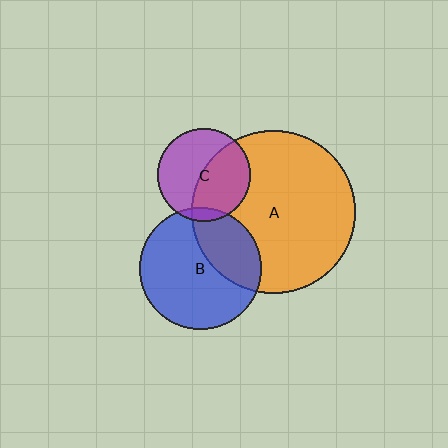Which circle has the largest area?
Circle A (orange).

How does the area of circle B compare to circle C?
Approximately 1.7 times.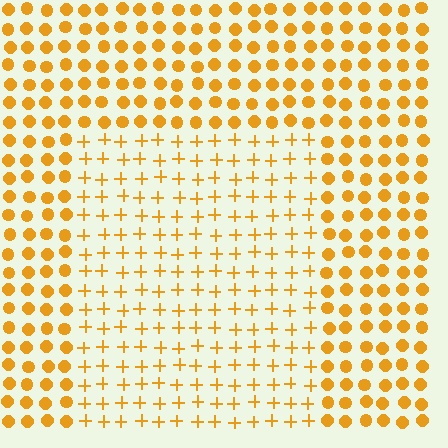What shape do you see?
I see a rectangle.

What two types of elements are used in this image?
The image uses plus signs inside the rectangle region and circles outside it.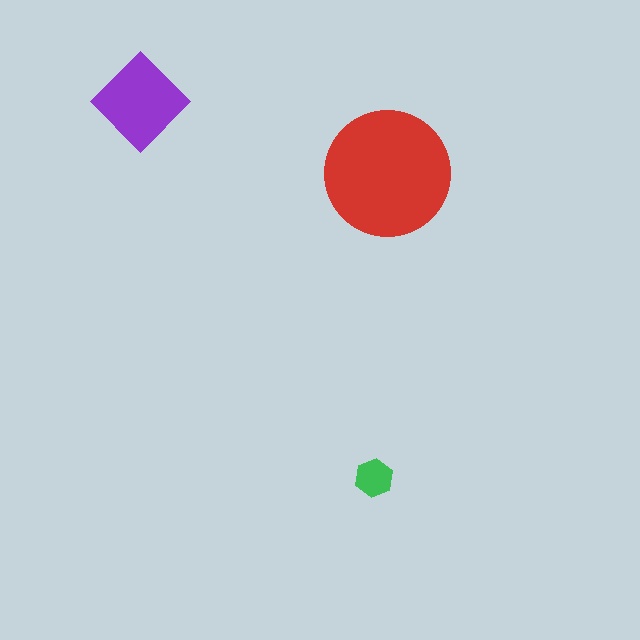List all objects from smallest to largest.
The green hexagon, the purple diamond, the red circle.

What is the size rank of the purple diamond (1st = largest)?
2nd.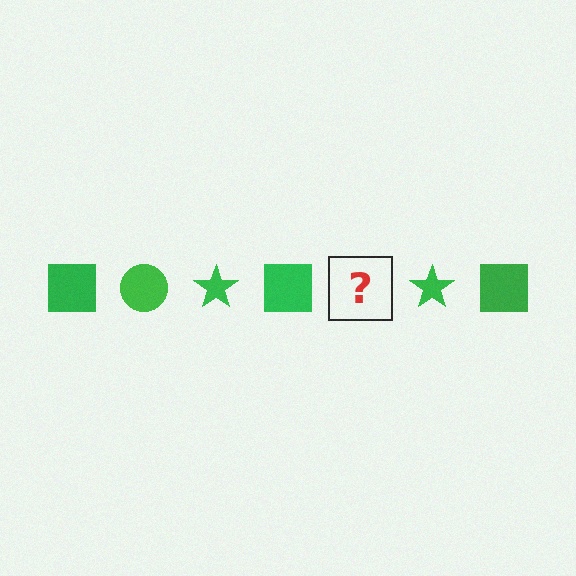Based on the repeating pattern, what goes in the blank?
The blank should be a green circle.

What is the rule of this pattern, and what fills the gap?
The rule is that the pattern cycles through square, circle, star shapes in green. The gap should be filled with a green circle.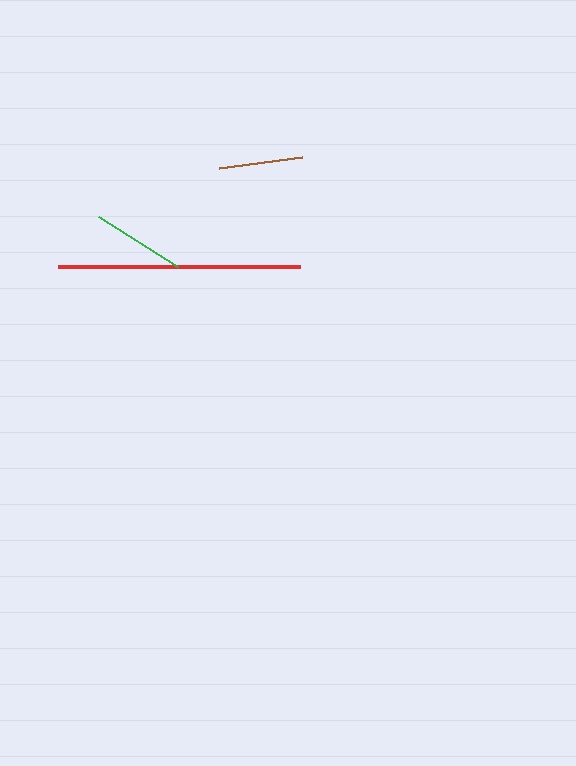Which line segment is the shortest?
The brown line is the shortest at approximately 84 pixels.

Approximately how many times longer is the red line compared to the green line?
The red line is approximately 2.6 times the length of the green line.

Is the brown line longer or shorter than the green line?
The green line is longer than the brown line.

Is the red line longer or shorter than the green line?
The red line is longer than the green line.